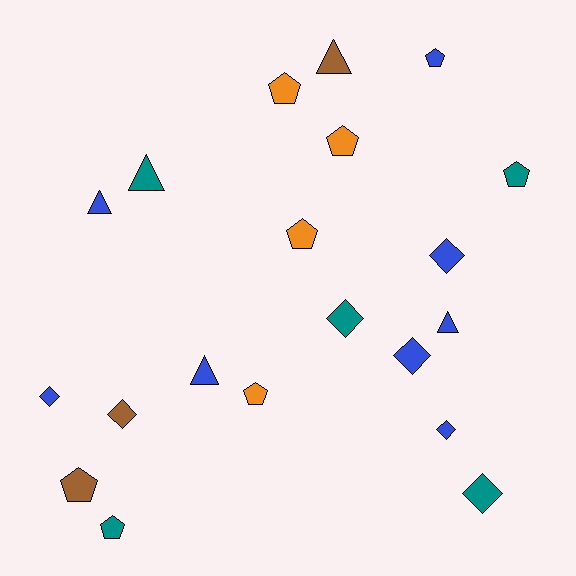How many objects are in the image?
There are 20 objects.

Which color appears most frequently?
Blue, with 8 objects.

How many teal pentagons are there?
There are 2 teal pentagons.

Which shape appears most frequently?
Pentagon, with 8 objects.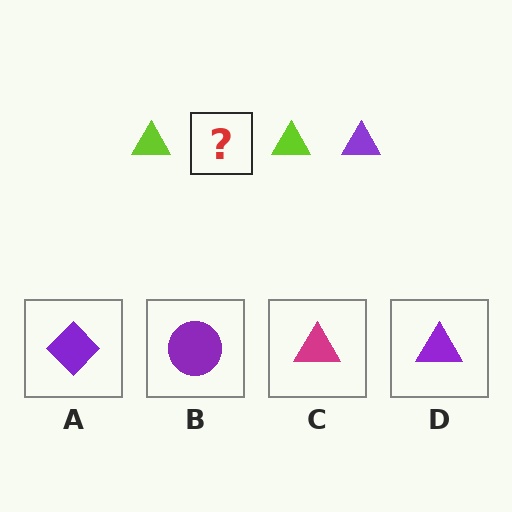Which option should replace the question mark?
Option D.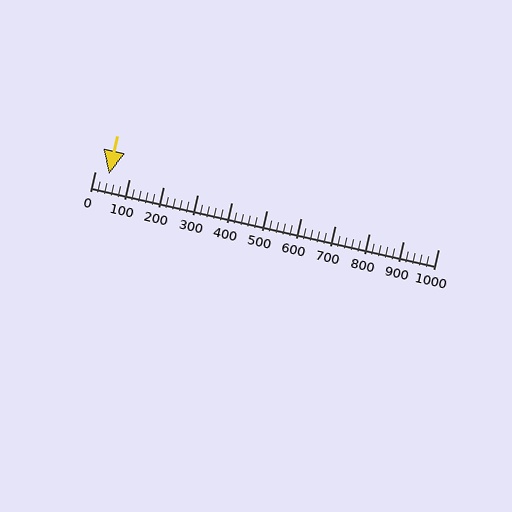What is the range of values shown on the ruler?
The ruler shows values from 0 to 1000.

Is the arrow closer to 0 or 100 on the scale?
The arrow is closer to 0.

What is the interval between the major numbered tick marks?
The major tick marks are spaced 100 units apart.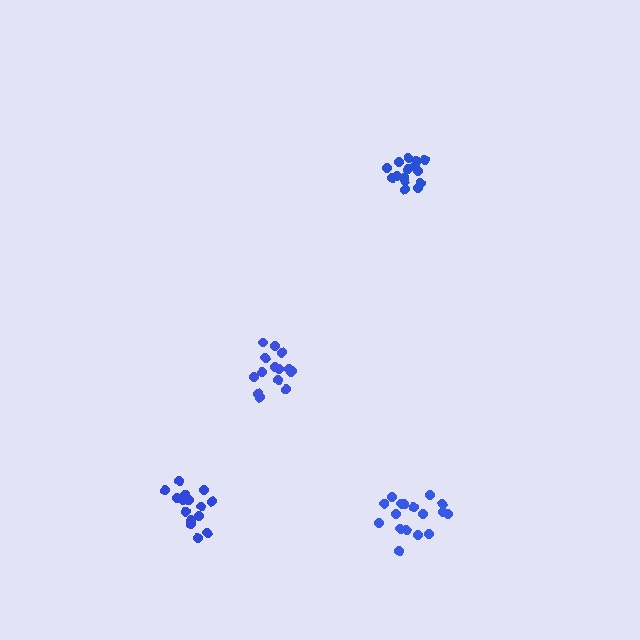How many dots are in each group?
Group 1: 15 dots, Group 2: 17 dots, Group 3: 15 dots, Group 4: 15 dots (62 total).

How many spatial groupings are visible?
There are 4 spatial groupings.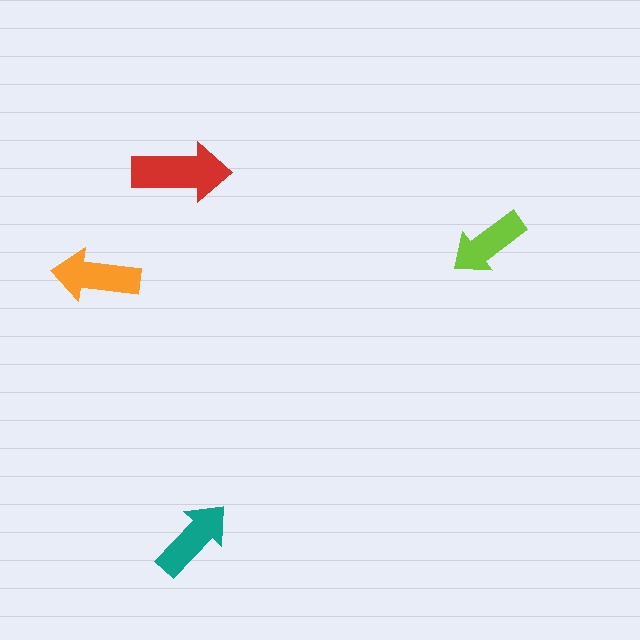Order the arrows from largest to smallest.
the red one, the orange one, the teal one, the lime one.